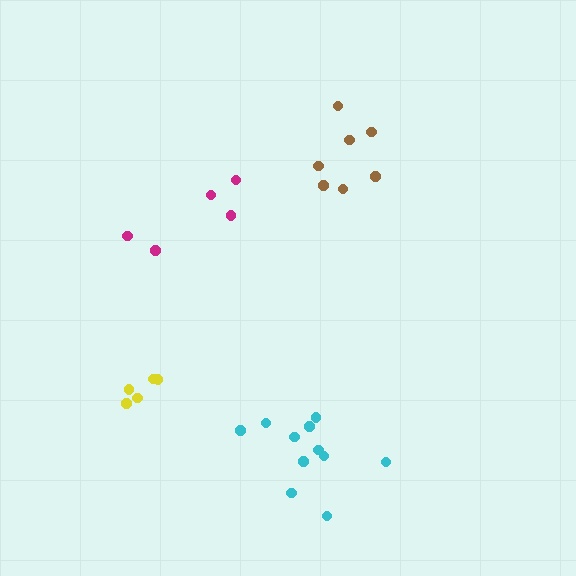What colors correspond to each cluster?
The clusters are colored: magenta, yellow, brown, cyan.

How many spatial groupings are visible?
There are 4 spatial groupings.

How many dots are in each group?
Group 1: 5 dots, Group 2: 5 dots, Group 3: 7 dots, Group 4: 11 dots (28 total).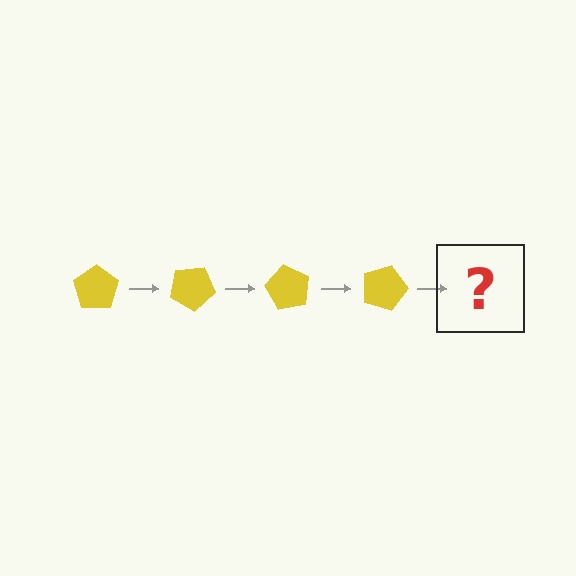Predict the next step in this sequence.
The next step is a yellow pentagon rotated 120 degrees.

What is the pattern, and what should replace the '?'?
The pattern is that the pentagon rotates 30 degrees each step. The '?' should be a yellow pentagon rotated 120 degrees.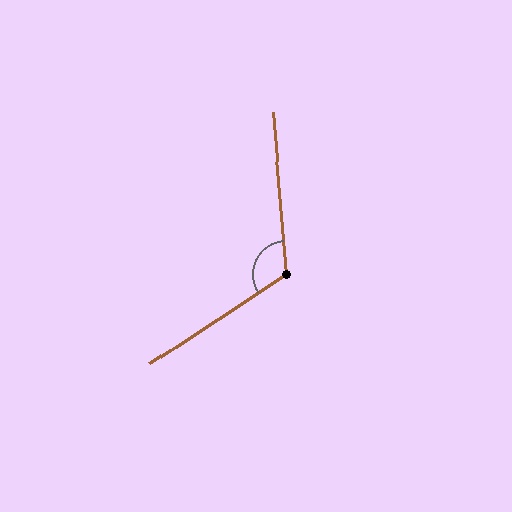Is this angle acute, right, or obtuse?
It is obtuse.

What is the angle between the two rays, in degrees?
Approximately 118 degrees.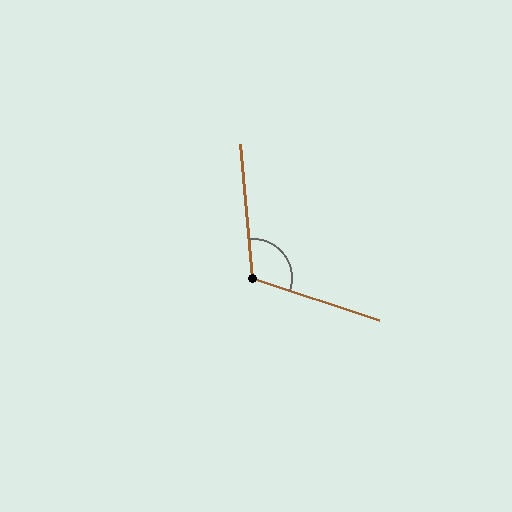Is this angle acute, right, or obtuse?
It is obtuse.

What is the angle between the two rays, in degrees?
Approximately 114 degrees.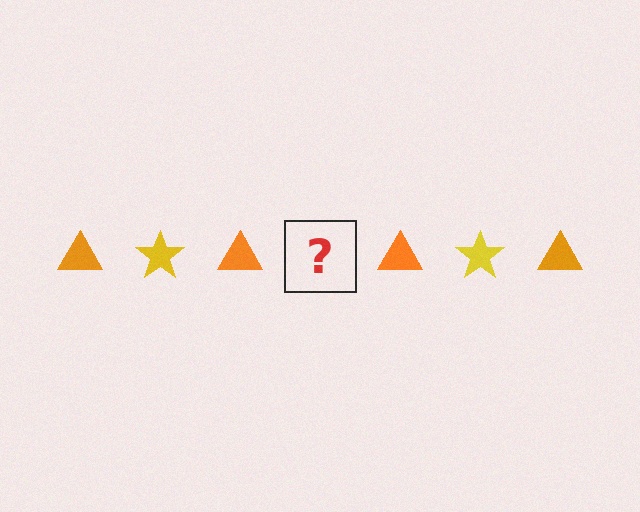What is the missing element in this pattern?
The missing element is a yellow star.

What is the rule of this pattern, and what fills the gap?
The rule is that the pattern alternates between orange triangle and yellow star. The gap should be filled with a yellow star.